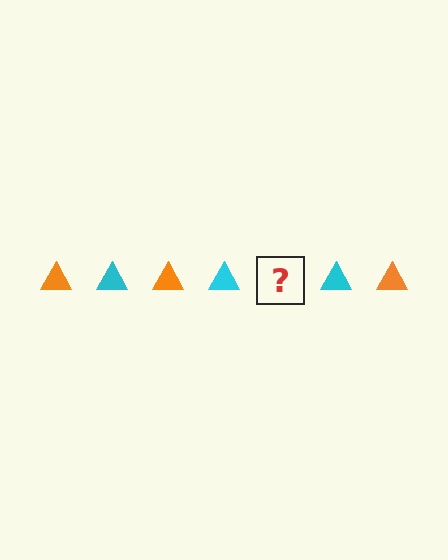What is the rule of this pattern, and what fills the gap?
The rule is that the pattern cycles through orange, cyan triangles. The gap should be filled with an orange triangle.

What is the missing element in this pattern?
The missing element is an orange triangle.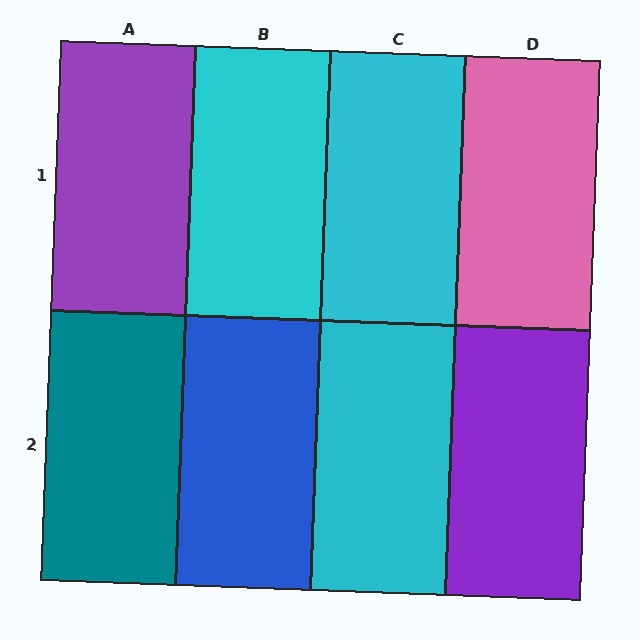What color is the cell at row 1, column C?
Cyan.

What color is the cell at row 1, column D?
Pink.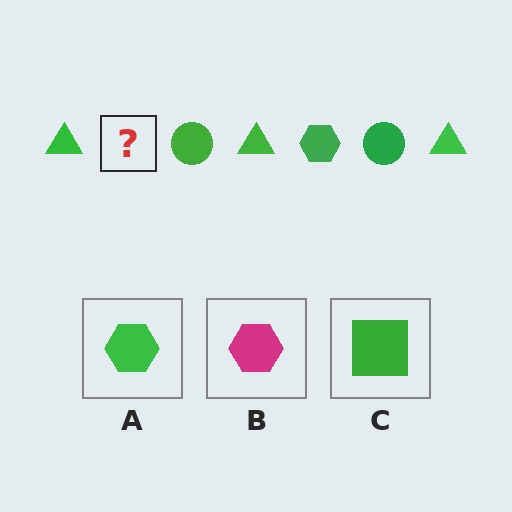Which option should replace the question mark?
Option A.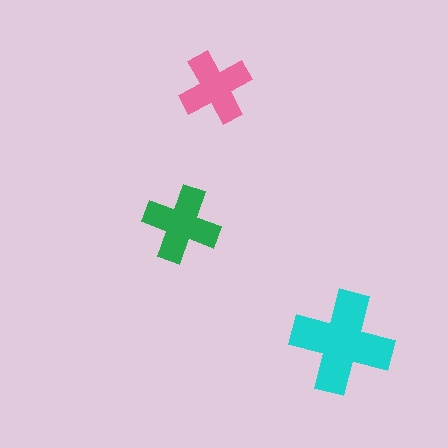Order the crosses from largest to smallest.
the cyan one, the green one, the pink one.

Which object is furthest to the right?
The cyan cross is rightmost.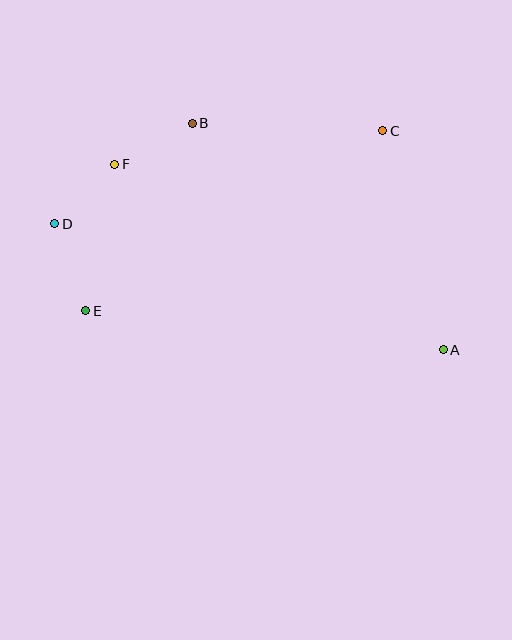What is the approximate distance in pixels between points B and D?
The distance between B and D is approximately 171 pixels.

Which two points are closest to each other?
Points D and F are closest to each other.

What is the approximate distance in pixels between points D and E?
The distance between D and E is approximately 92 pixels.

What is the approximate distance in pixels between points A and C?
The distance between A and C is approximately 227 pixels.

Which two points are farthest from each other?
Points A and D are farthest from each other.